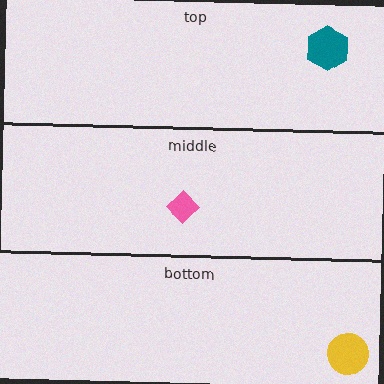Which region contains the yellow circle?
The bottom region.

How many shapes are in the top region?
1.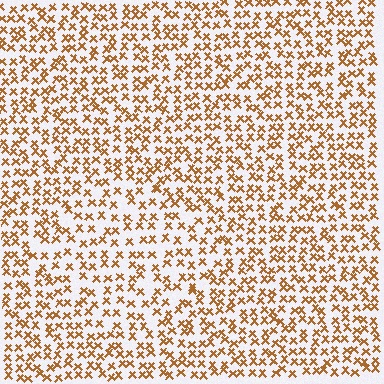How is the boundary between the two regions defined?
The boundary is defined by a change in element density (approximately 1.4x ratio). All elements are the same color, size, and shape.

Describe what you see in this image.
The image contains small brown elements arranged at two different densities. A diamond-shaped region is visible where the elements are less densely packed than the surrounding area.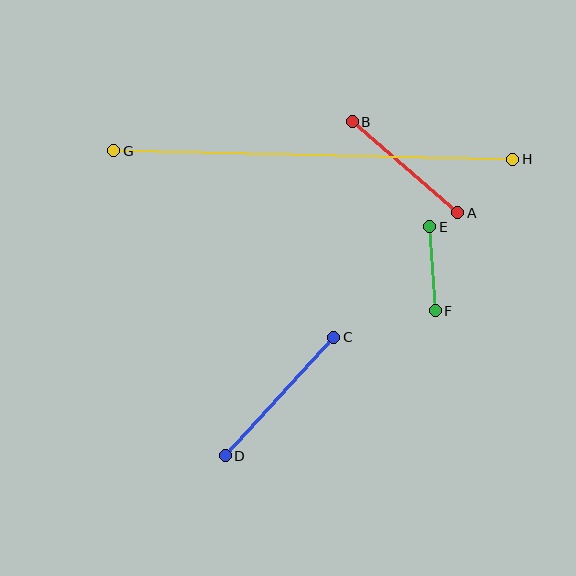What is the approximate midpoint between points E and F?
The midpoint is at approximately (433, 269) pixels.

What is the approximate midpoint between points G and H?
The midpoint is at approximately (313, 155) pixels.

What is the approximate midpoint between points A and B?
The midpoint is at approximately (405, 167) pixels.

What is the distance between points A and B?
The distance is approximately 139 pixels.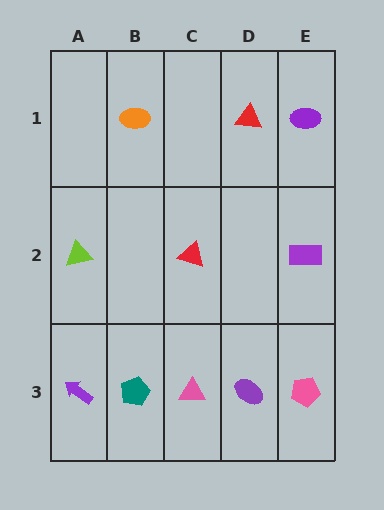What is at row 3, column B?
A teal pentagon.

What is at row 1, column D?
A red triangle.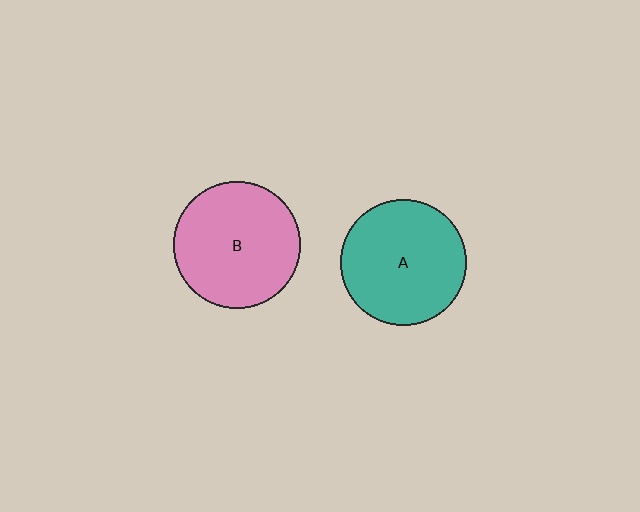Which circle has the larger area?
Circle B (pink).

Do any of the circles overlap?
No, none of the circles overlap.